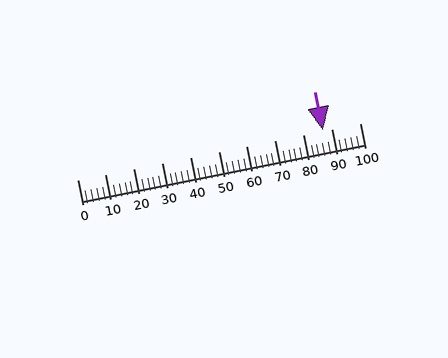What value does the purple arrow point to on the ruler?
The purple arrow points to approximately 87.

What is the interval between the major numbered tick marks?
The major tick marks are spaced 10 units apart.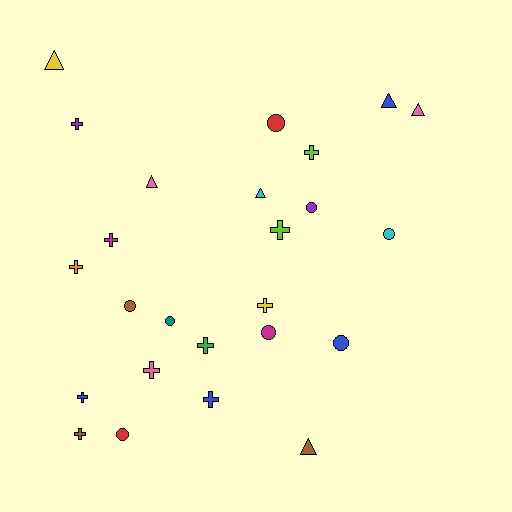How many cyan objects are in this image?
There are 2 cyan objects.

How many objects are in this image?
There are 25 objects.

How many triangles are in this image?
There are 6 triangles.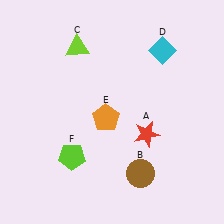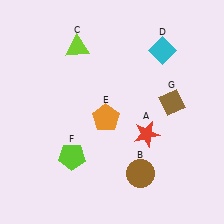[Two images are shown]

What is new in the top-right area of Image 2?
A brown diamond (G) was added in the top-right area of Image 2.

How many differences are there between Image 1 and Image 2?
There is 1 difference between the two images.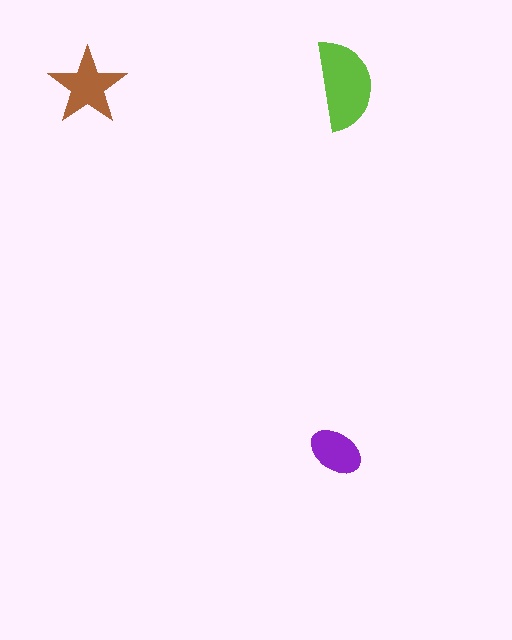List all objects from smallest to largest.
The purple ellipse, the brown star, the lime semicircle.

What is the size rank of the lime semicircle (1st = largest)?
1st.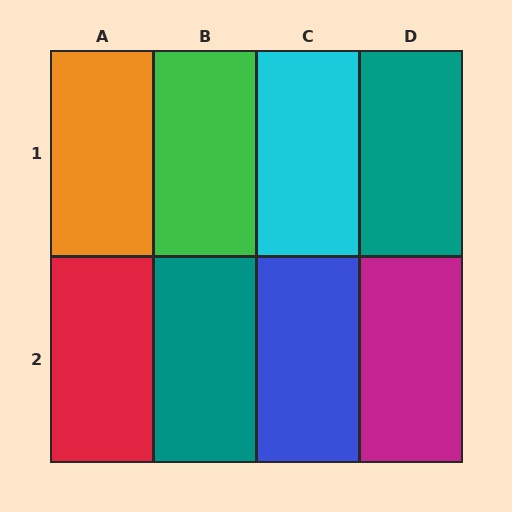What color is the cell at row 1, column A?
Orange.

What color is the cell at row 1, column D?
Teal.